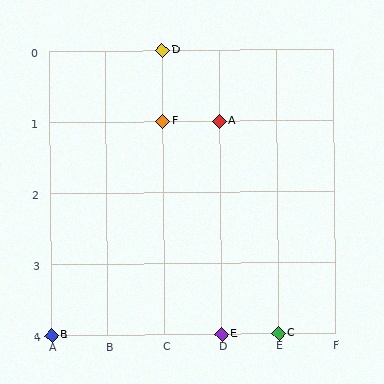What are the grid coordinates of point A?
Point A is at grid coordinates (D, 1).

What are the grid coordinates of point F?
Point F is at grid coordinates (C, 1).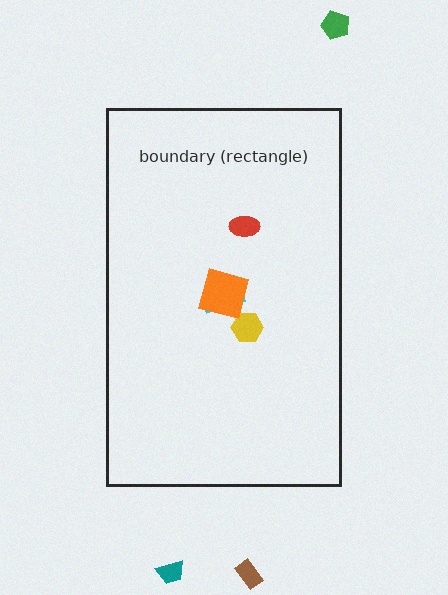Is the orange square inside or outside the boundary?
Inside.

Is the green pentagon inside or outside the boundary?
Outside.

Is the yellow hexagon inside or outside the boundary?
Inside.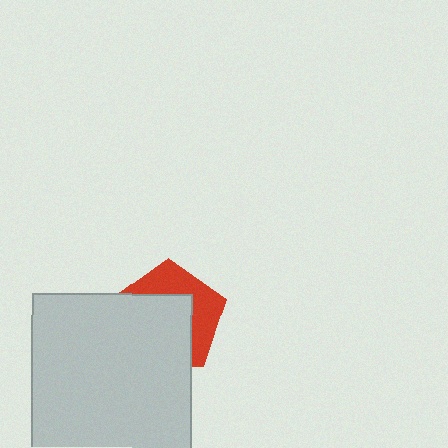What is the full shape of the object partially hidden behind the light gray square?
The partially hidden object is a red pentagon.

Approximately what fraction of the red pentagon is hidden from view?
Roughly 61% of the red pentagon is hidden behind the light gray square.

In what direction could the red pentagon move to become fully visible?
The red pentagon could move toward the upper-right. That would shift it out from behind the light gray square entirely.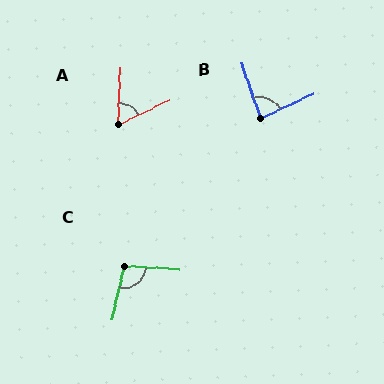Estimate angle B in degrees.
Approximately 84 degrees.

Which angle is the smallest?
A, at approximately 62 degrees.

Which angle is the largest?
C, at approximately 100 degrees.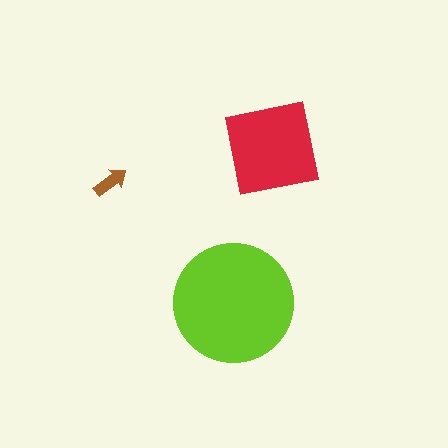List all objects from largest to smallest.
The lime circle, the red square, the brown arrow.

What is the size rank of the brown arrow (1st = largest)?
3rd.